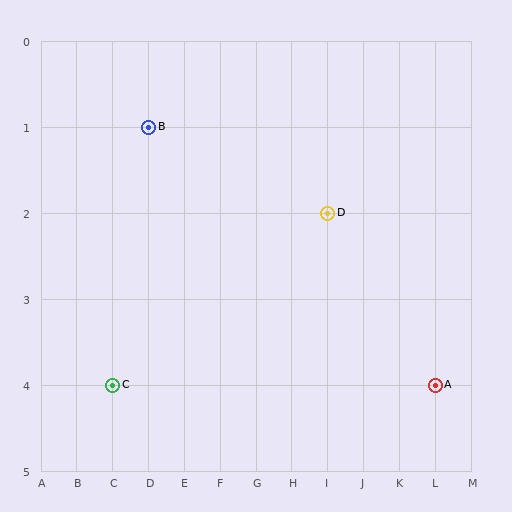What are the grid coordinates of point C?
Point C is at grid coordinates (C, 4).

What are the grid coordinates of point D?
Point D is at grid coordinates (I, 2).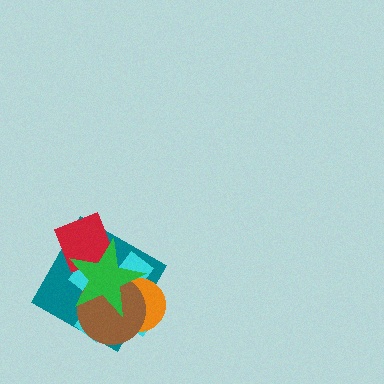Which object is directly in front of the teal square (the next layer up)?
The cyan cross is directly in front of the teal square.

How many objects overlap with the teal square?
5 objects overlap with the teal square.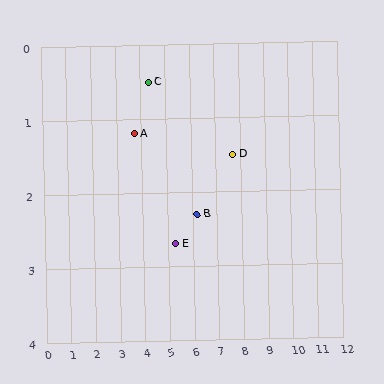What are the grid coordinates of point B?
Point B is at approximately (6.2, 2.3).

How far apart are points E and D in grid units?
Points E and D are about 2.7 grid units apart.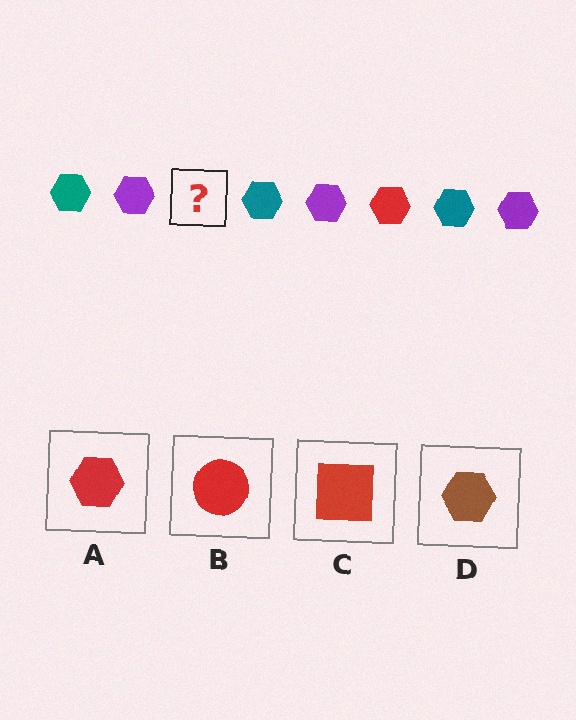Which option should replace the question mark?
Option A.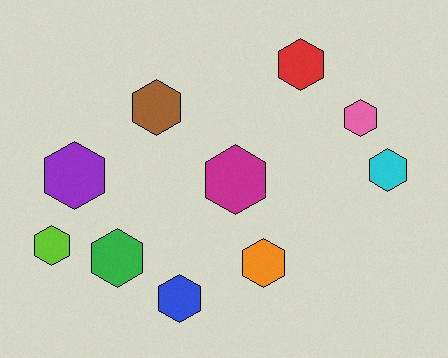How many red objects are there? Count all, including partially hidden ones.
There is 1 red object.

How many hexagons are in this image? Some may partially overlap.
There are 10 hexagons.